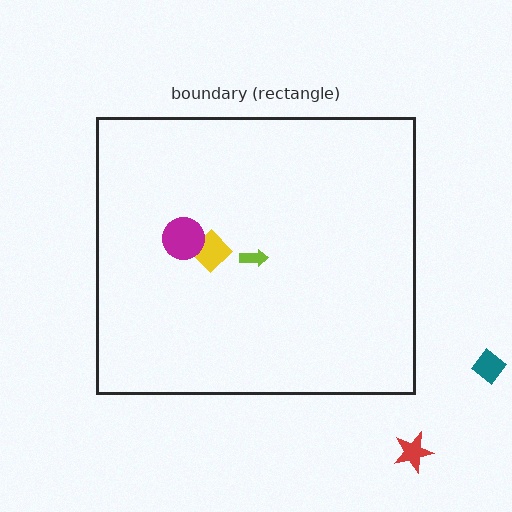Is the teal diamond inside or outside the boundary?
Outside.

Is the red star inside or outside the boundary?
Outside.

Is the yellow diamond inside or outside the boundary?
Inside.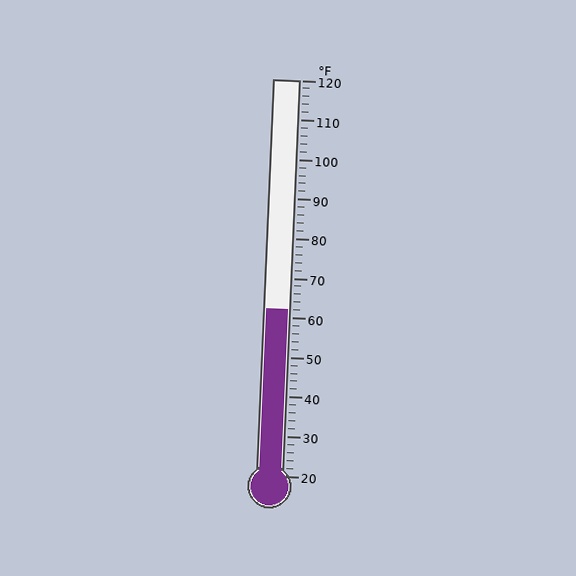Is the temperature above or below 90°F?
The temperature is below 90°F.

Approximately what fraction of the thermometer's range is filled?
The thermometer is filled to approximately 40% of its range.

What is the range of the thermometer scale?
The thermometer scale ranges from 20°F to 120°F.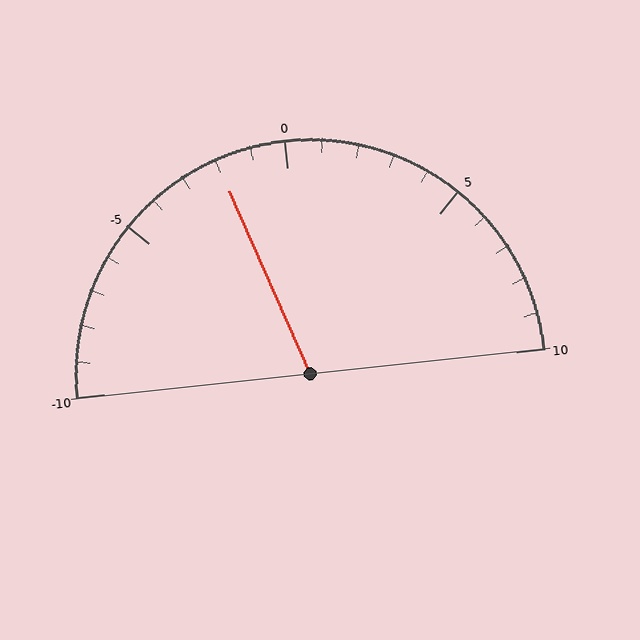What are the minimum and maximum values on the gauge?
The gauge ranges from -10 to 10.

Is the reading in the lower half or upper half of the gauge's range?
The reading is in the lower half of the range (-10 to 10).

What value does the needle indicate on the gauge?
The needle indicates approximately -2.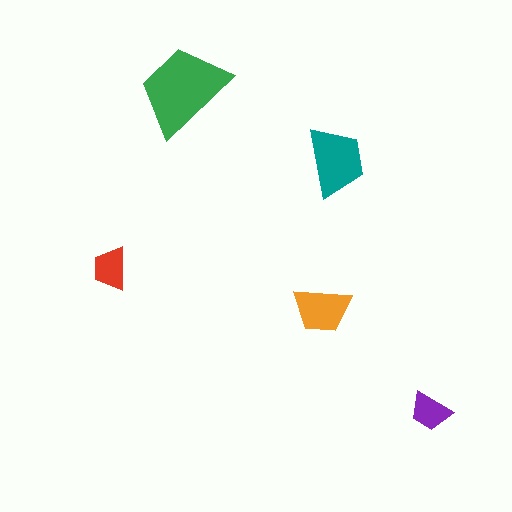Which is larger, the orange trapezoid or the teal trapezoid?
The teal one.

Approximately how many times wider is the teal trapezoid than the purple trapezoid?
About 1.5 times wider.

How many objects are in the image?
There are 5 objects in the image.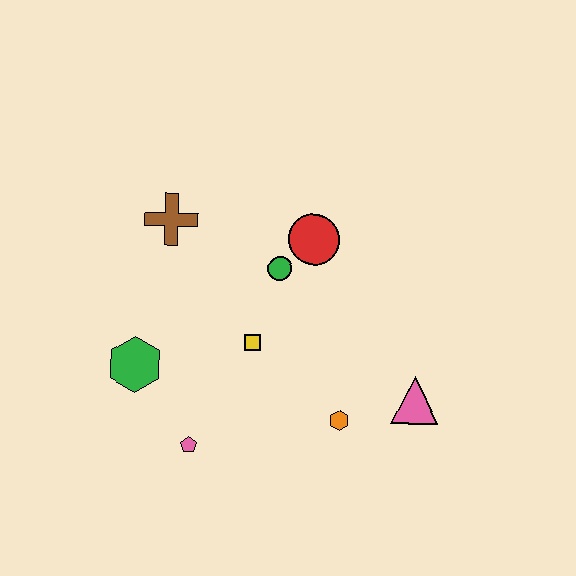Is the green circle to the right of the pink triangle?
No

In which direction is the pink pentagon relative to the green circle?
The pink pentagon is below the green circle.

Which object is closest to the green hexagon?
The pink pentagon is closest to the green hexagon.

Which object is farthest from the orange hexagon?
The brown cross is farthest from the orange hexagon.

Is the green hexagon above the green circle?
No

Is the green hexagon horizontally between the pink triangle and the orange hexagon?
No